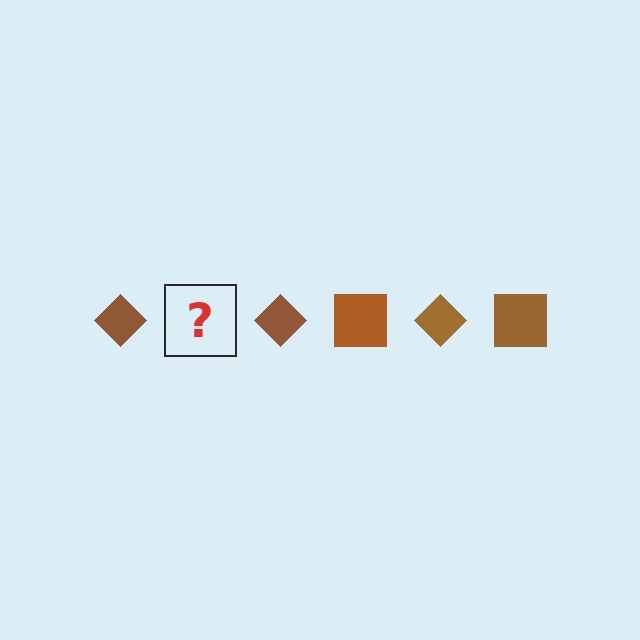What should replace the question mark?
The question mark should be replaced with a brown square.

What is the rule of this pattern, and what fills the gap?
The rule is that the pattern cycles through diamond, square shapes in brown. The gap should be filled with a brown square.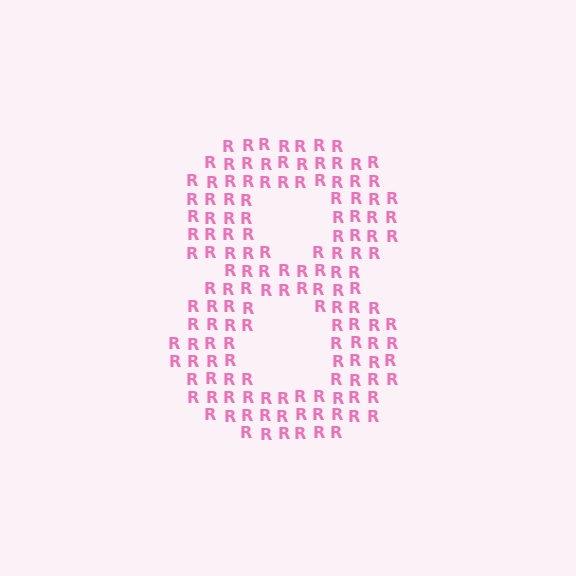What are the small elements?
The small elements are letter R's.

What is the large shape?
The large shape is the digit 8.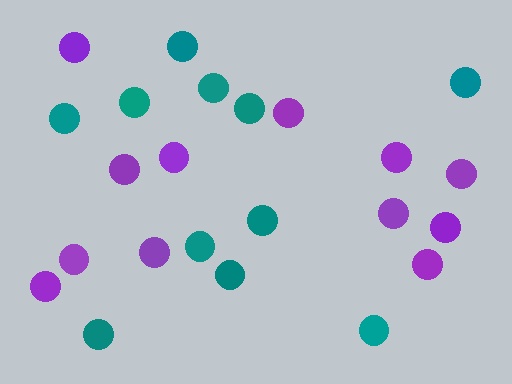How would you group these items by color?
There are 2 groups: one group of teal circles (11) and one group of purple circles (12).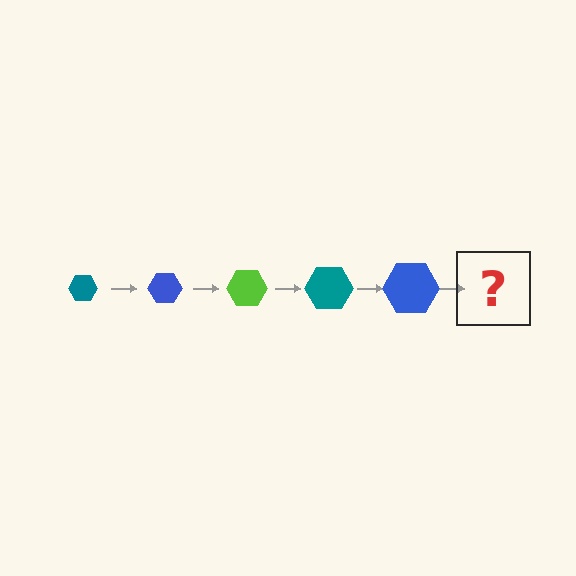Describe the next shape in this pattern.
It should be a lime hexagon, larger than the previous one.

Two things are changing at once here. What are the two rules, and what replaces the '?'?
The two rules are that the hexagon grows larger each step and the color cycles through teal, blue, and lime. The '?' should be a lime hexagon, larger than the previous one.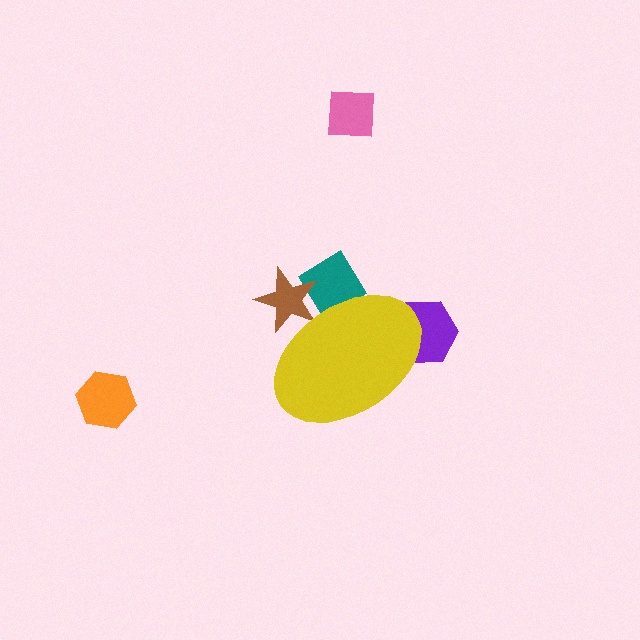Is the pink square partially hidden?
No, the pink square is fully visible.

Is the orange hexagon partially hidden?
No, the orange hexagon is fully visible.